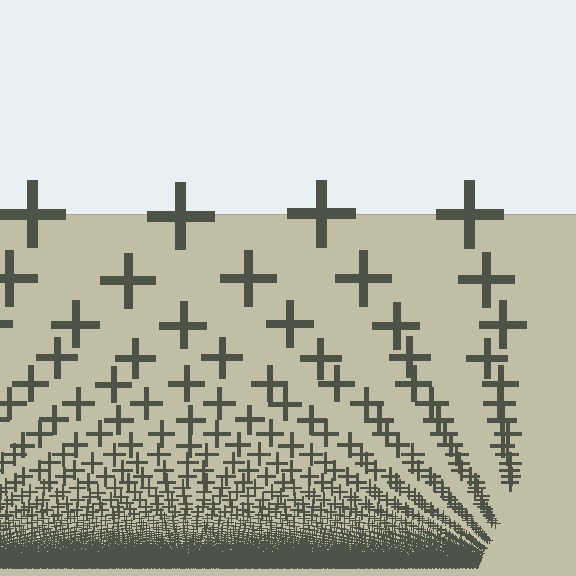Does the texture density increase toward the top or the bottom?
Density increases toward the bottom.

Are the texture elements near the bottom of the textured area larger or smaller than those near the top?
Smaller. The gradient is inverted — elements near the bottom are smaller and denser.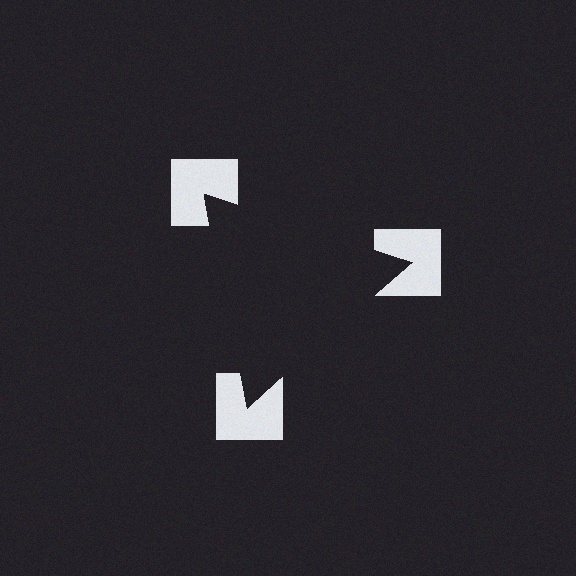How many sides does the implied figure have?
3 sides.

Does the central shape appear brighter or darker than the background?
It typically appears slightly darker than the background, even though no actual brightness change is drawn.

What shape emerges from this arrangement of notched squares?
An illusory triangle — its edges are inferred from the aligned wedge cuts in the notched squares, not physically drawn.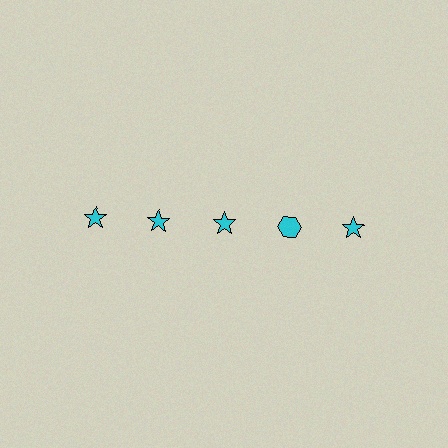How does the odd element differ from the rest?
It has a different shape: hexagon instead of star.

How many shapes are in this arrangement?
There are 5 shapes arranged in a grid pattern.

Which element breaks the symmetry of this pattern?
The cyan hexagon in the top row, second from right column breaks the symmetry. All other shapes are cyan stars.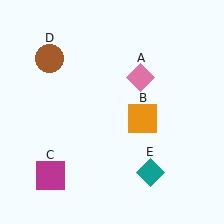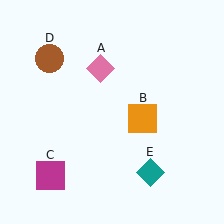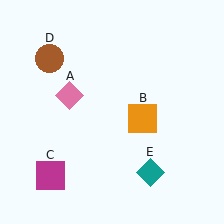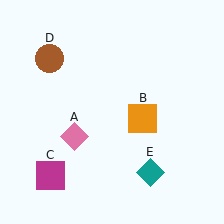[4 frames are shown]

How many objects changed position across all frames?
1 object changed position: pink diamond (object A).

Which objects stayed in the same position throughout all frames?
Orange square (object B) and magenta square (object C) and brown circle (object D) and teal diamond (object E) remained stationary.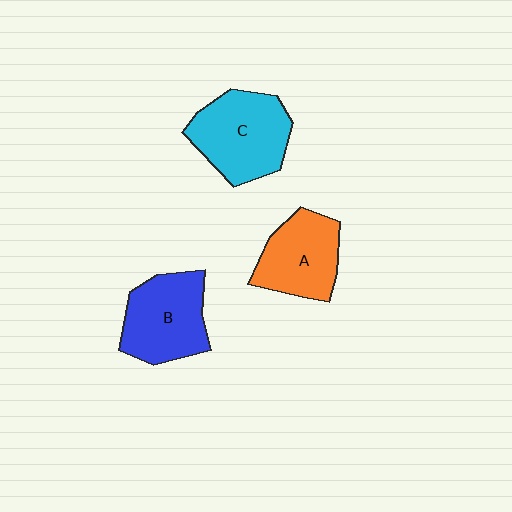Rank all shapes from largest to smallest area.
From largest to smallest: C (cyan), B (blue), A (orange).